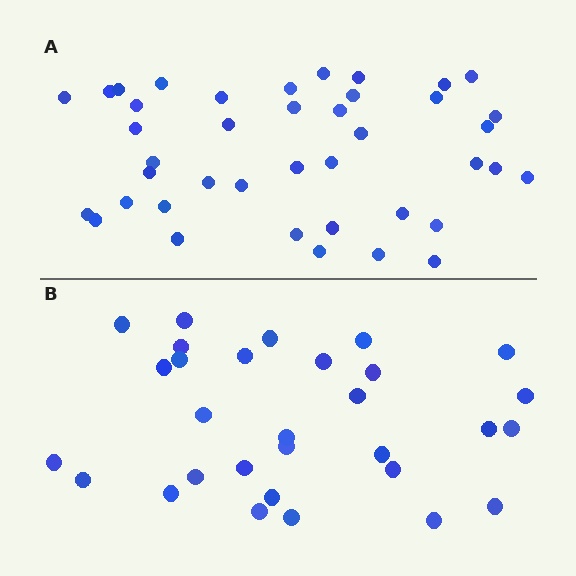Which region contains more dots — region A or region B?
Region A (the top region) has more dots.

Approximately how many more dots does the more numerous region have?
Region A has roughly 12 or so more dots than region B.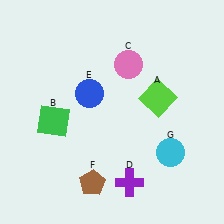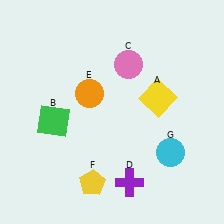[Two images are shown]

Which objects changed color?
A changed from lime to yellow. E changed from blue to orange. F changed from brown to yellow.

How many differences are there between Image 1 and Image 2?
There are 3 differences between the two images.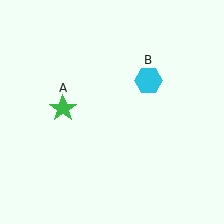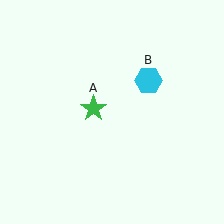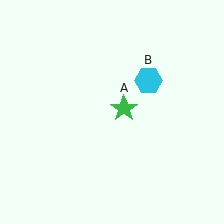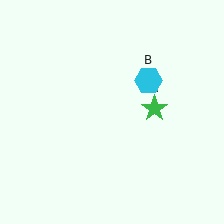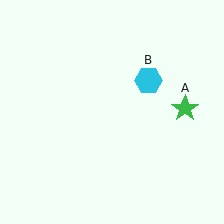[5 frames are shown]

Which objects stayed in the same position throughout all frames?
Cyan hexagon (object B) remained stationary.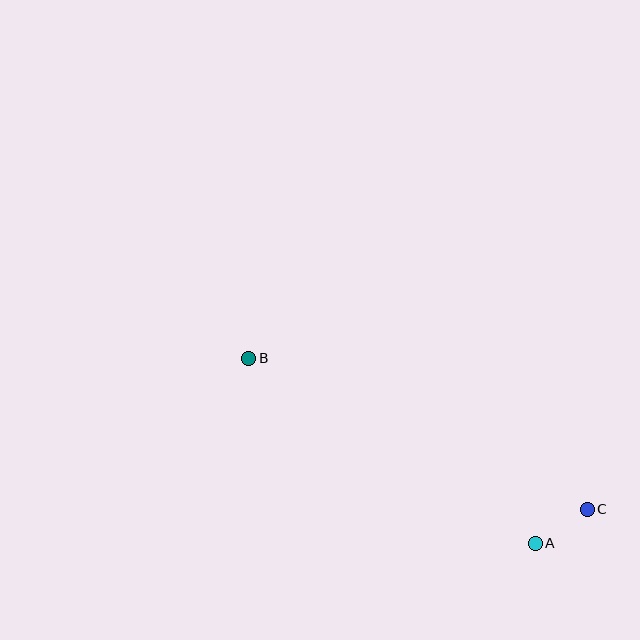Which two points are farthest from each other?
Points B and C are farthest from each other.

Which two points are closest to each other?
Points A and C are closest to each other.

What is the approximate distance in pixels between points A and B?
The distance between A and B is approximately 341 pixels.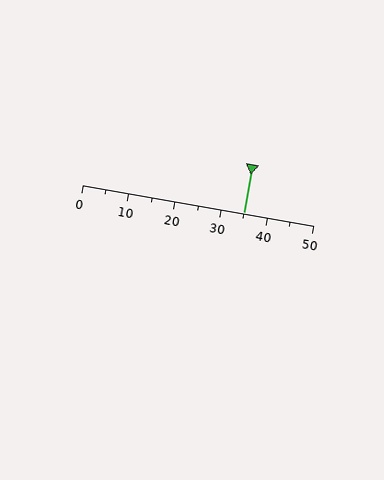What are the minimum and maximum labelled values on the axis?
The axis runs from 0 to 50.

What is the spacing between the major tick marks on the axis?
The major ticks are spaced 10 apart.